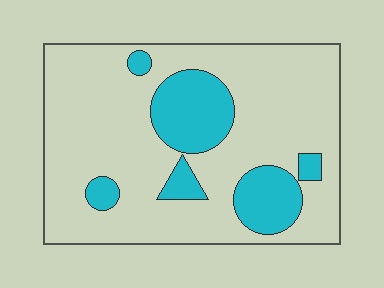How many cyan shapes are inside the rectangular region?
6.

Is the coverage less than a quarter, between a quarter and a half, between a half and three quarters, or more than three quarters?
Less than a quarter.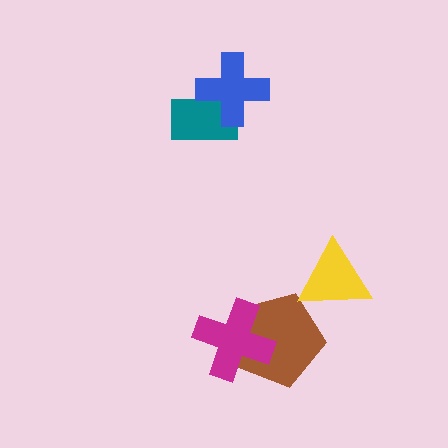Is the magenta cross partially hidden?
No, no other shape covers it.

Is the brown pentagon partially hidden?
Yes, it is partially covered by another shape.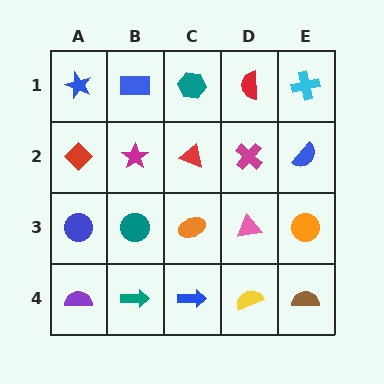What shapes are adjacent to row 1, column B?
A magenta star (row 2, column B), a blue star (row 1, column A), a teal hexagon (row 1, column C).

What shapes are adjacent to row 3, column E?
A blue semicircle (row 2, column E), a brown semicircle (row 4, column E), a pink triangle (row 3, column D).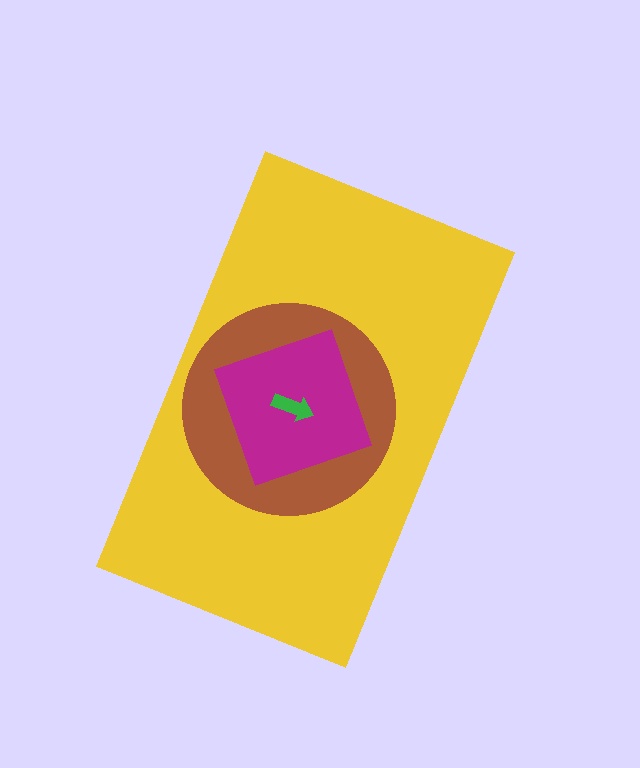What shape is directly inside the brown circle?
The magenta diamond.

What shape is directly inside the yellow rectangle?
The brown circle.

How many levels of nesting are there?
4.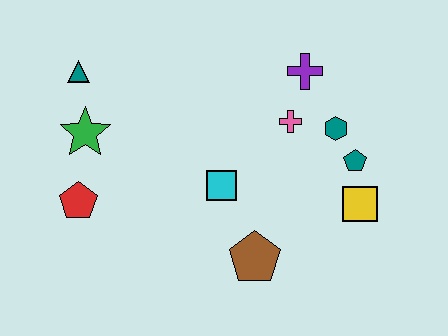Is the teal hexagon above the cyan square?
Yes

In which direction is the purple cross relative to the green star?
The purple cross is to the right of the green star.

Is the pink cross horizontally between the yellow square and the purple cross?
No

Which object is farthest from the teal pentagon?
The teal triangle is farthest from the teal pentagon.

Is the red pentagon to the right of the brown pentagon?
No